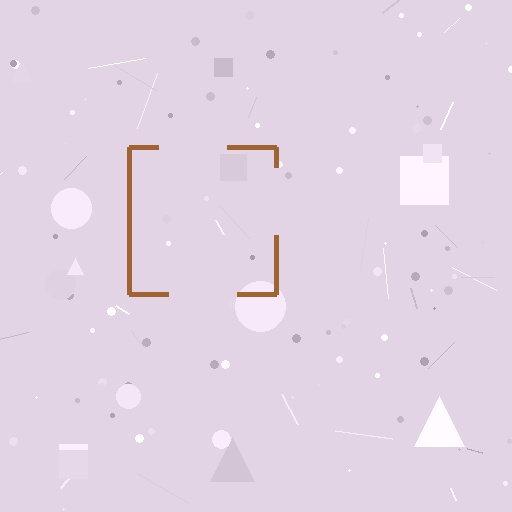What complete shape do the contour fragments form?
The contour fragments form a square.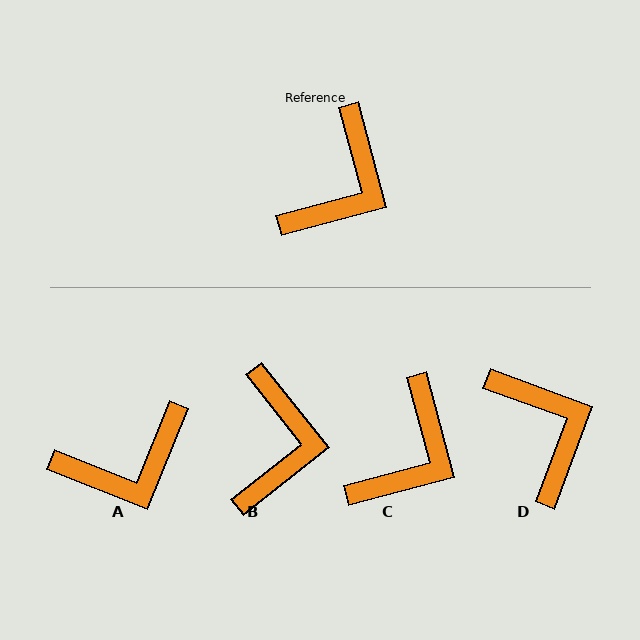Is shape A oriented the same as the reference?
No, it is off by about 37 degrees.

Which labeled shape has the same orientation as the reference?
C.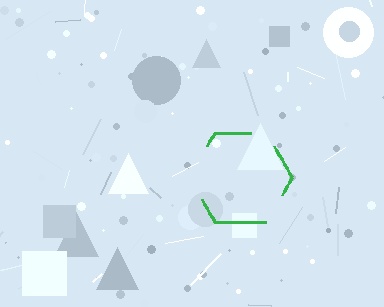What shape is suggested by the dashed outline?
The dashed outline suggests a hexagon.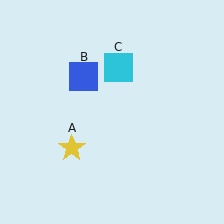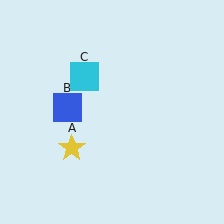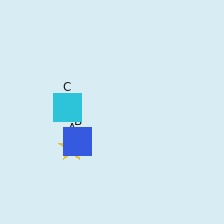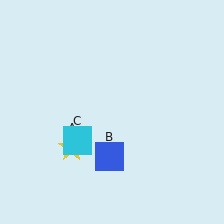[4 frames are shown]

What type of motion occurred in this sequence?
The blue square (object B), cyan square (object C) rotated counterclockwise around the center of the scene.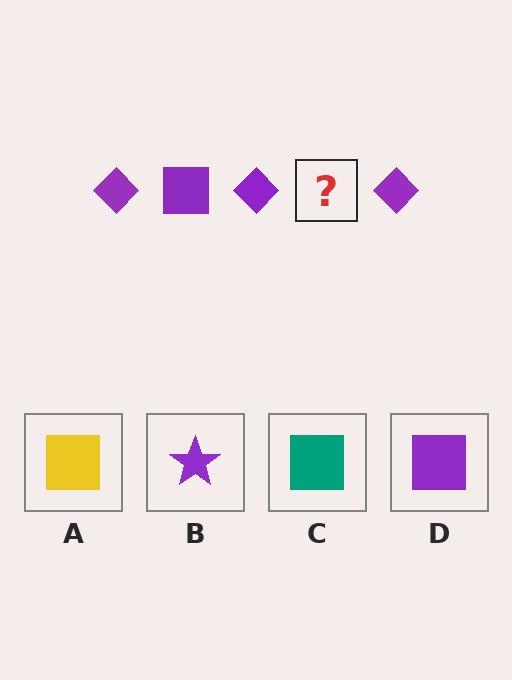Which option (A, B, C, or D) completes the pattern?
D.